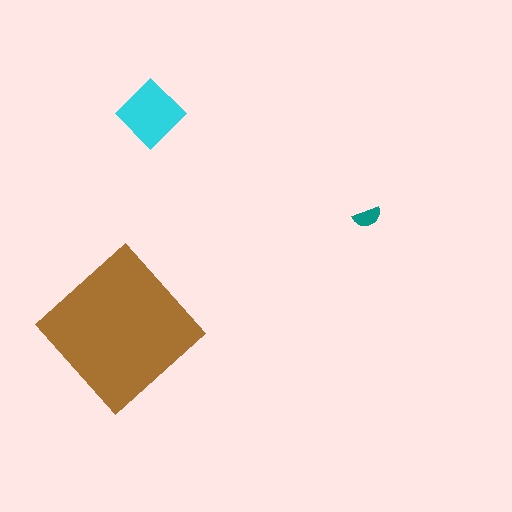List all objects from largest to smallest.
The brown diamond, the cyan diamond, the teal semicircle.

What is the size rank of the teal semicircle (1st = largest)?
3rd.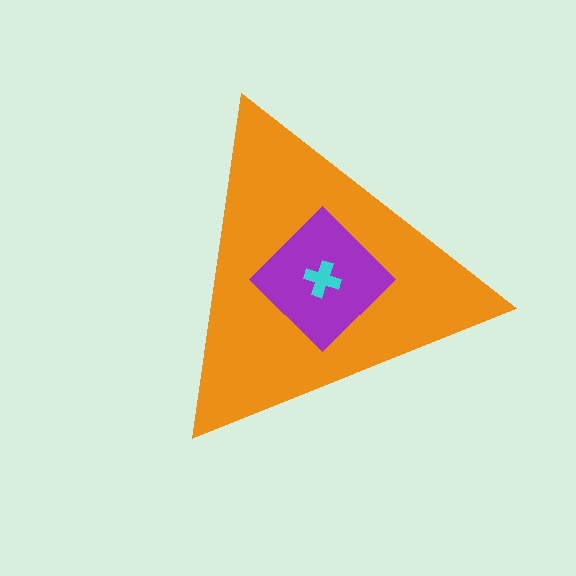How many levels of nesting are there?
3.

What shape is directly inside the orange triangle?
The purple diamond.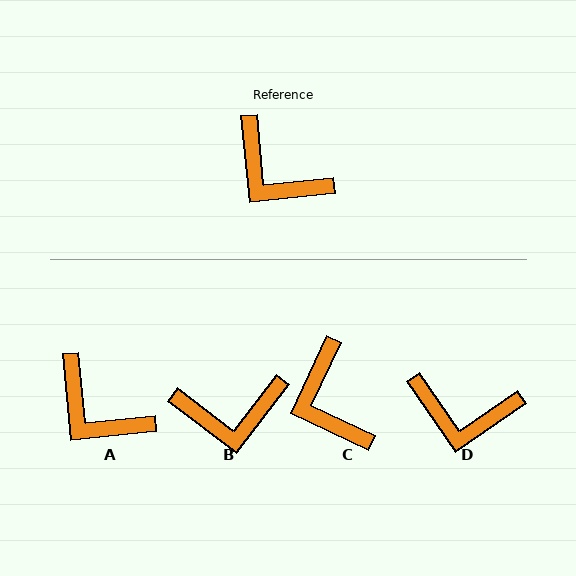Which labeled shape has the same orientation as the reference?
A.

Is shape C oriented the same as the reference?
No, it is off by about 30 degrees.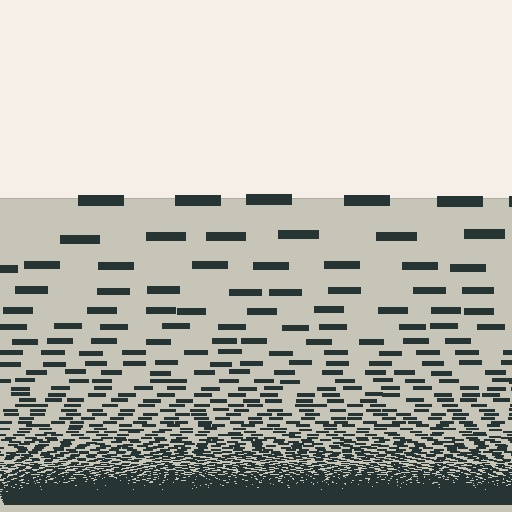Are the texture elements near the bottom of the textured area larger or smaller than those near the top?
Smaller. The gradient is inverted — elements near the bottom are smaller and denser.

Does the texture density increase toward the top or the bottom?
Density increases toward the bottom.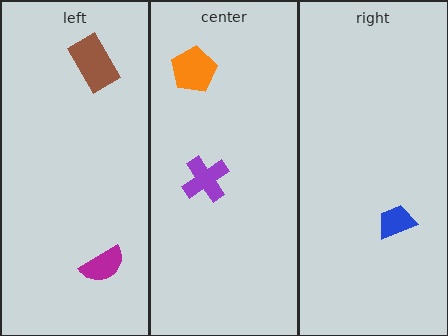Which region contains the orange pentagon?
The center region.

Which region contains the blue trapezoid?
The right region.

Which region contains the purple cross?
The center region.